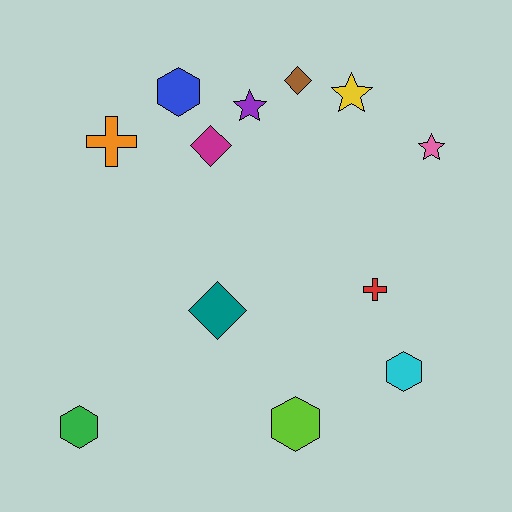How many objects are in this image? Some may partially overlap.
There are 12 objects.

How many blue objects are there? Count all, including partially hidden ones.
There is 1 blue object.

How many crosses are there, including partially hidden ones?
There are 2 crosses.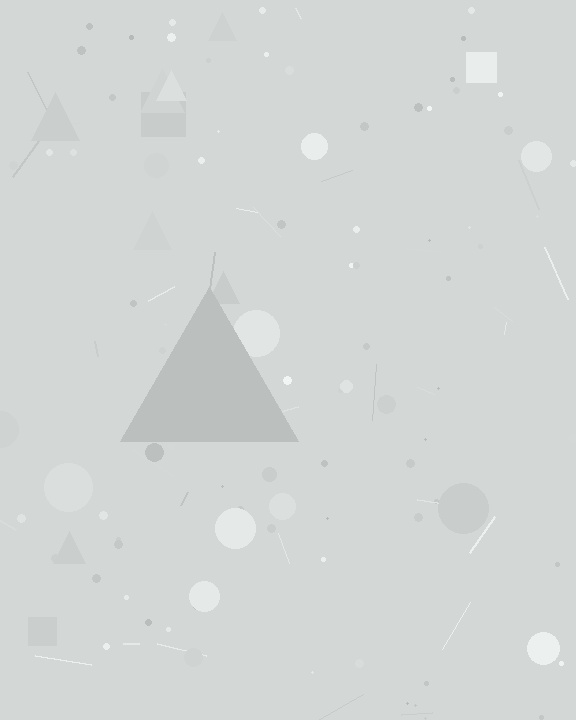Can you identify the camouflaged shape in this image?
The camouflaged shape is a triangle.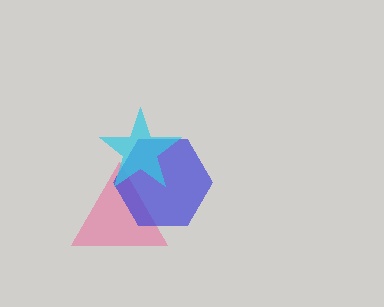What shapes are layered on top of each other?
The layered shapes are: a pink triangle, a blue hexagon, a cyan star.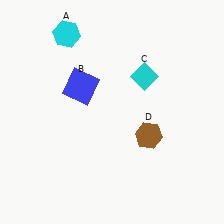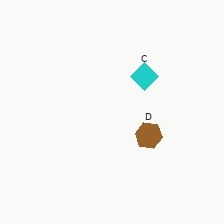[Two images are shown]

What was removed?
The cyan hexagon (A), the blue square (B) were removed in Image 2.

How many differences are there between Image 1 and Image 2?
There are 2 differences between the two images.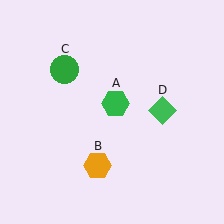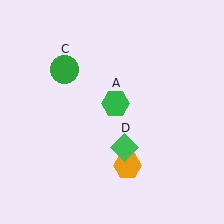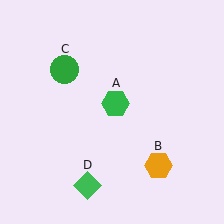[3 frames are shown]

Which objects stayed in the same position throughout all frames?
Green hexagon (object A) and green circle (object C) remained stationary.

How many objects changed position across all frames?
2 objects changed position: orange hexagon (object B), green diamond (object D).